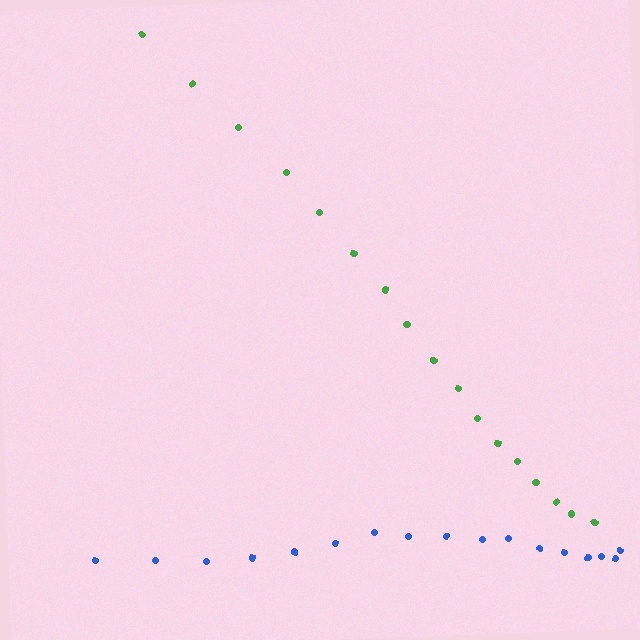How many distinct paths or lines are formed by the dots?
There are 2 distinct paths.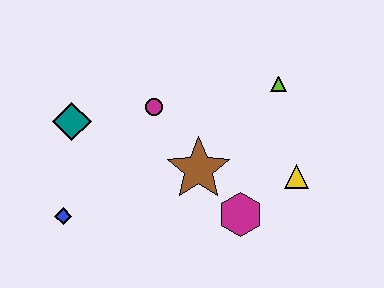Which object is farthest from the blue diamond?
The lime triangle is farthest from the blue diamond.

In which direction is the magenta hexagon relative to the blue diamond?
The magenta hexagon is to the right of the blue diamond.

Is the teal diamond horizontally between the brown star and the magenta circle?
No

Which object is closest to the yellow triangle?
The magenta hexagon is closest to the yellow triangle.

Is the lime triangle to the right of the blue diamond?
Yes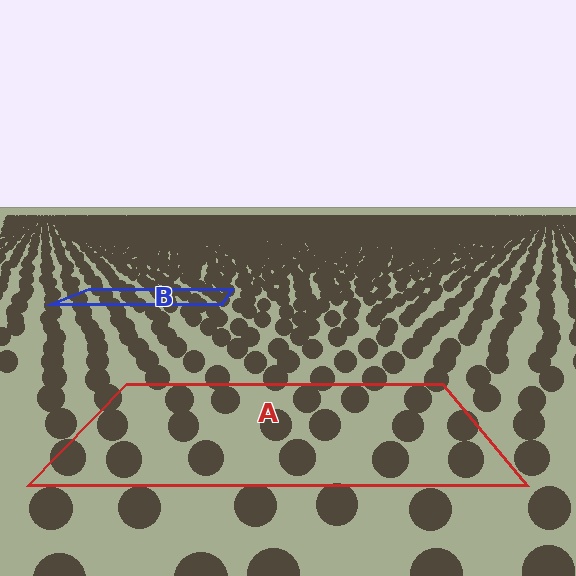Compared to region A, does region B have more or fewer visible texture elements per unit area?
Region B has more texture elements per unit area — they are packed more densely because it is farther away.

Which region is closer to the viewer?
Region A is closer. The texture elements there are larger and more spread out.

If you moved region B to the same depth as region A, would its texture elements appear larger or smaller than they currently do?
They would appear larger. At a closer depth, the same texture elements are projected at a bigger on-screen size.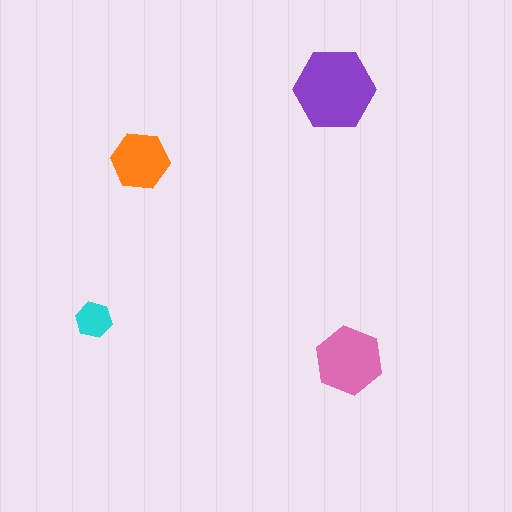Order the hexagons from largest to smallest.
the purple one, the pink one, the orange one, the cyan one.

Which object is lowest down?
The pink hexagon is bottommost.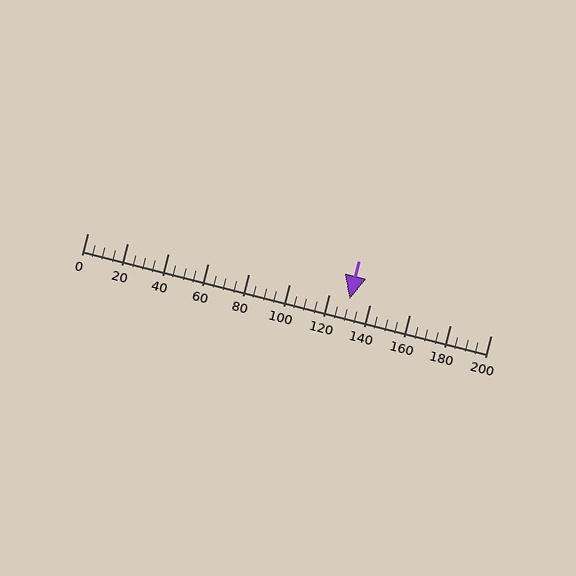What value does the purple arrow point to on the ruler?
The purple arrow points to approximately 130.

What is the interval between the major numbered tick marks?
The major tick marks are spaced 20 units apart.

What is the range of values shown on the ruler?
The ruler shows values from 0 to 200.